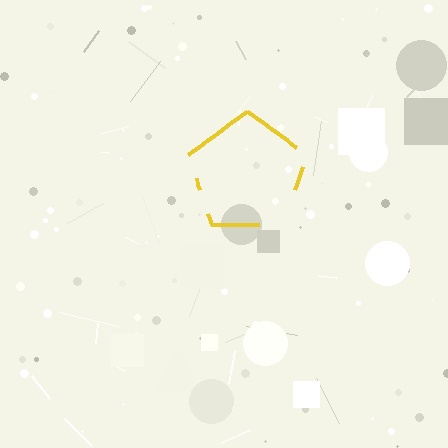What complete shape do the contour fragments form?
The contour fragments form a pentagon.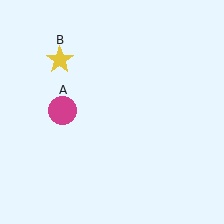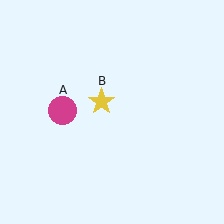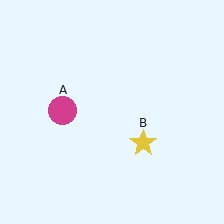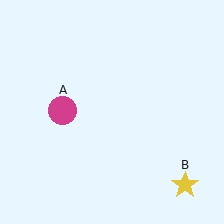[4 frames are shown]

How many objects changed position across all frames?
1 object changed position: yellow star (object B).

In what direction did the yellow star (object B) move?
The yellow star (object B) moved down and to the right.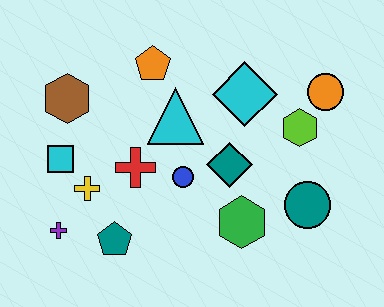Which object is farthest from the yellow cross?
The orange circle is farthest from the yellow cross.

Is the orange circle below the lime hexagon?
No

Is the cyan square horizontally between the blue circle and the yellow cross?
No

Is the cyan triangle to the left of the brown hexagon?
No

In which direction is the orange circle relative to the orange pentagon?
The orange circle is to the right of the orange pentagon.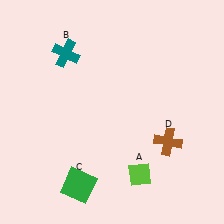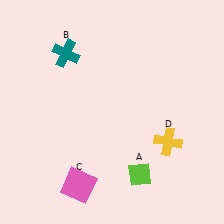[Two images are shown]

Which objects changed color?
C changed from green to pink. D changed from brown to yellow.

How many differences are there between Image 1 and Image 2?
There are 2 differences between the two images.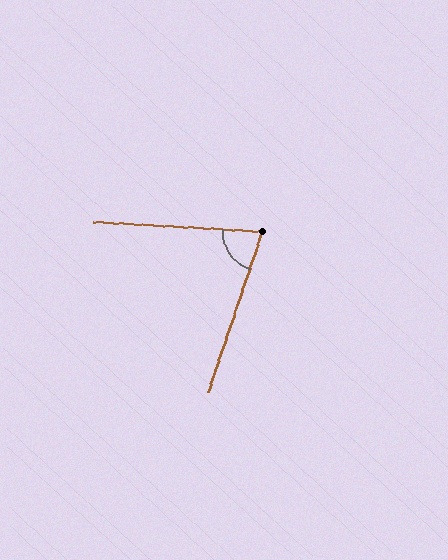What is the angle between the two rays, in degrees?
Approximately 74 degrees.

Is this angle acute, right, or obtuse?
It is acute.